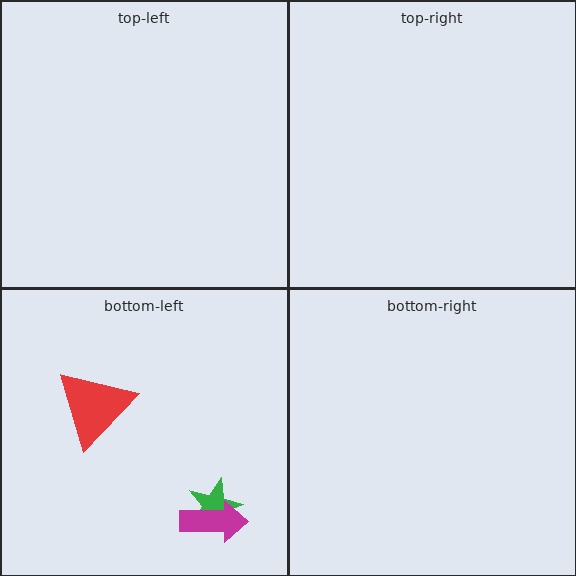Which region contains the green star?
The bottom-left region.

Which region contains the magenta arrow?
The bottom-left region.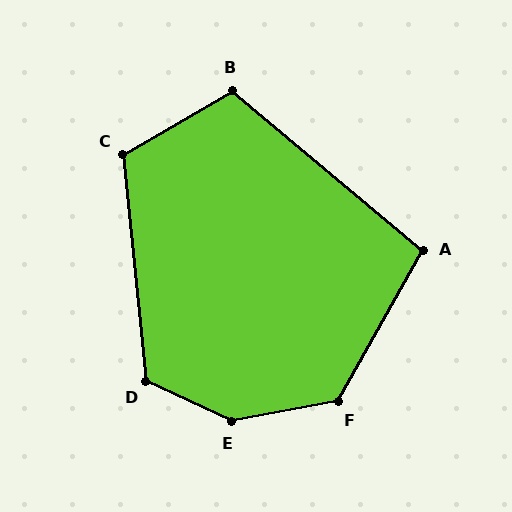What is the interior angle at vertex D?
Approximately 121 degrees (obtuse).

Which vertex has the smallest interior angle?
A, at approximately 101 degrees.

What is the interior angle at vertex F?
Approximately 130 degrees (obtuse).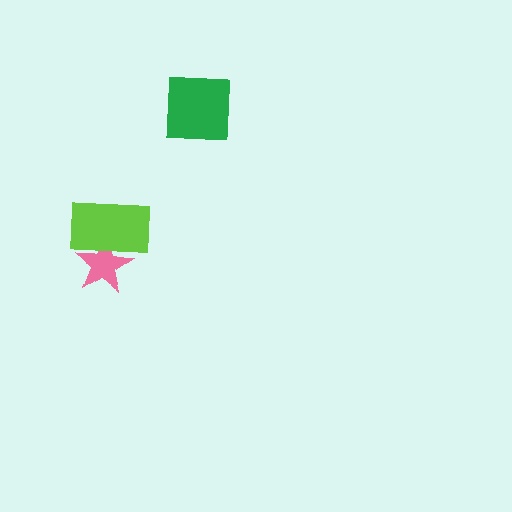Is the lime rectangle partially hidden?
No, no other shape covers it.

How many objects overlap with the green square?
0 objects overlap with the green square.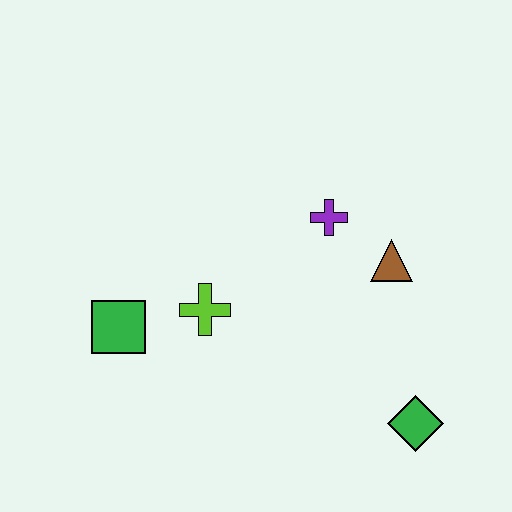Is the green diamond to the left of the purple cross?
No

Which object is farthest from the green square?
The green diamond is farthest from the green square.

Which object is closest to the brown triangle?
The purple cross is closest to the brown triangle.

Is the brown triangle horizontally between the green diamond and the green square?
Yes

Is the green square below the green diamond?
No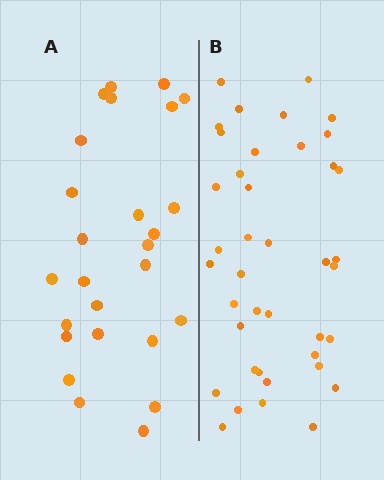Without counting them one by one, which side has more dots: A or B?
Region B (the right region) has more dots.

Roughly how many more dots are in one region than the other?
Region B has approximately 15 more dots than region A.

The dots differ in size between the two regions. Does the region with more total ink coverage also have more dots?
No. Region A has more total ink coverage because its dots are larger, but region B actually contains more individual dots. Total area can be misleading — the number of items is what matters here.